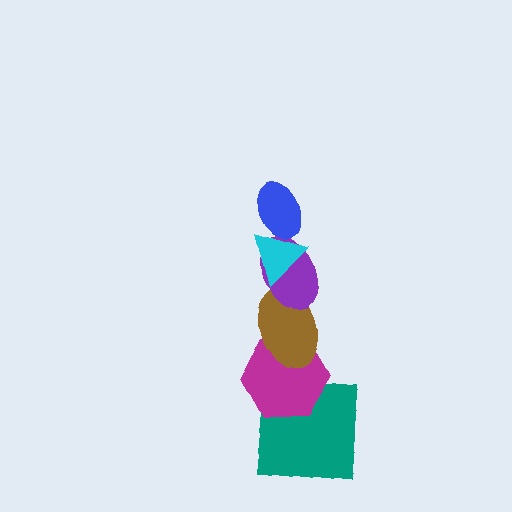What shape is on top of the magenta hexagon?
The brown ellipse is on top of the magenta hexagon.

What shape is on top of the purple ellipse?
The cyan triangle is on top of the purple ellipse.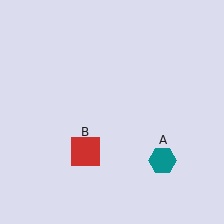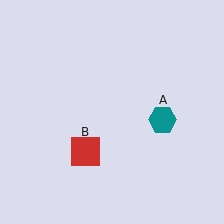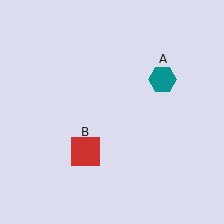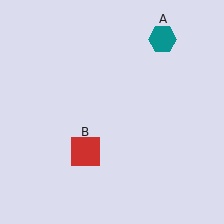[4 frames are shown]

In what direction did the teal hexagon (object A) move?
The teal hexagon (object A) moved up.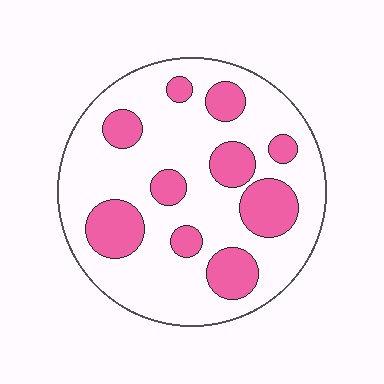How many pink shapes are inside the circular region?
10.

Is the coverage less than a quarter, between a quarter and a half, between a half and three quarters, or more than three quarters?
Between a quarter and a half.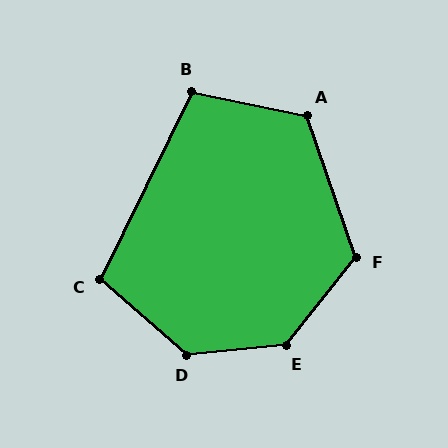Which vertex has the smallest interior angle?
B, at approximately 104 degrees.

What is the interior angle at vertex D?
Approximately 133 degrees (obtuse).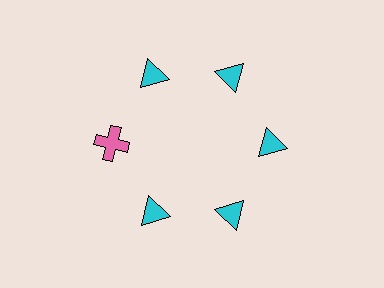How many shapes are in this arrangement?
There are 6 shapes arranged in a ring pattern.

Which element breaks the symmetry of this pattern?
The pink cross at roughly the 9 o'clock position breaks the symmetry. All other shapes are cyan triangles.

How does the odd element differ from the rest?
It differs in both color (pink instead of cyan) and shape (cross instead of triangle).